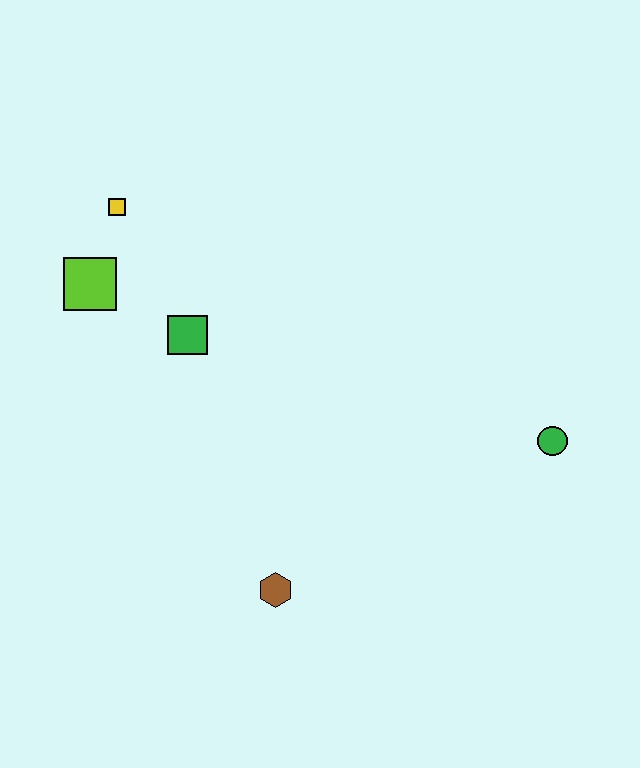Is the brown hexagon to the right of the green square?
Yes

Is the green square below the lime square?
Yes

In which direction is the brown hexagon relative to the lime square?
The brown hexagon is below the lime square.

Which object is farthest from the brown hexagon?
The yellow square is farthest from the brown hexagon.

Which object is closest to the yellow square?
The lime square is closest to the yellow square.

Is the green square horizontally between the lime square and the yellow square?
No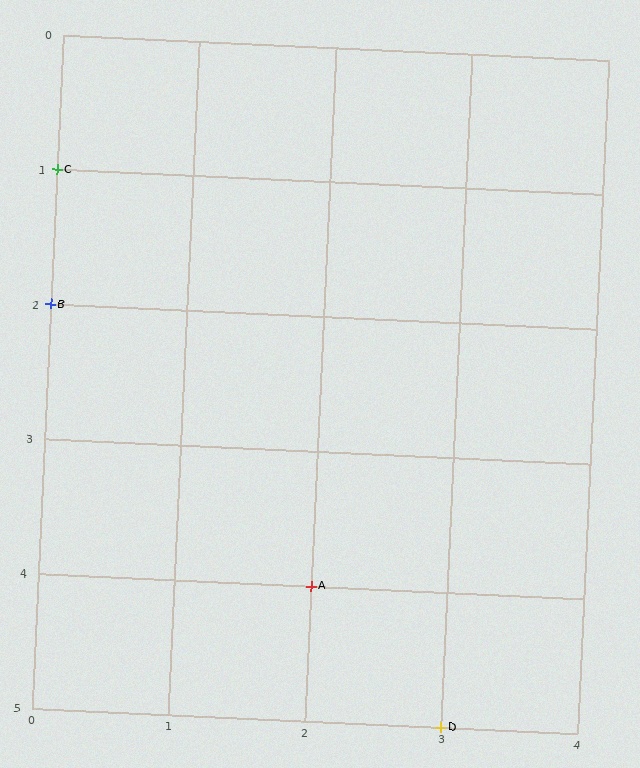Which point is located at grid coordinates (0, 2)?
Point B is at (0, 2).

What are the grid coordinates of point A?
Point A is at grid coordinates (2, 4).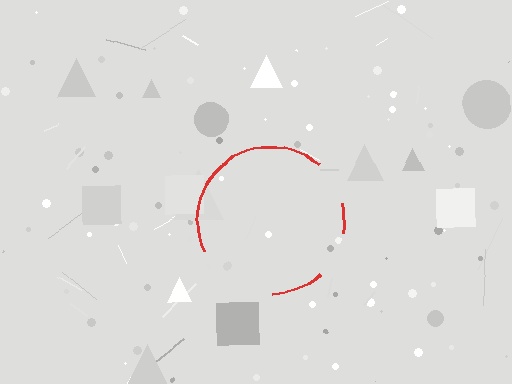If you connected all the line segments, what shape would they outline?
They would outline a circle.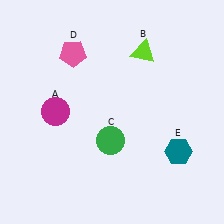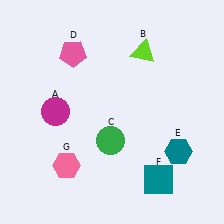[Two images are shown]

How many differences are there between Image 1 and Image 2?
There are 2 differences between the two images.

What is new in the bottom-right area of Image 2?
A teal square (F) was added in the bottom-right area of Image 2.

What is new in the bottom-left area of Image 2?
A pink hexagon (G) was added in the bottom-left area of Image 2.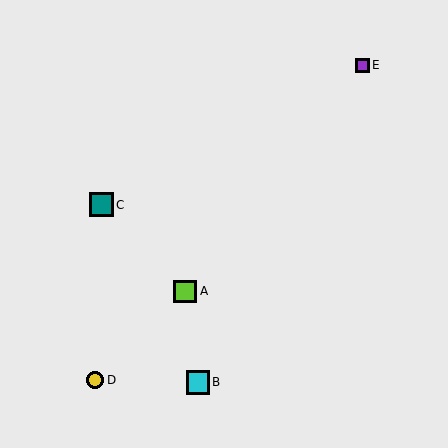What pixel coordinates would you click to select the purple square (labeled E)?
Click at (363, 65) to select the purple square E.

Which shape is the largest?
The teal square (labeled C) is the largest.